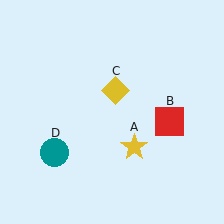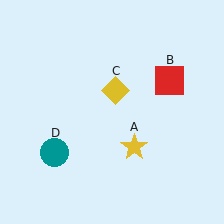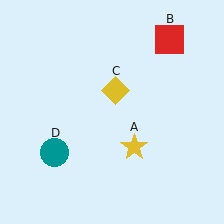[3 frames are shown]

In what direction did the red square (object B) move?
The red square (object B) moved up.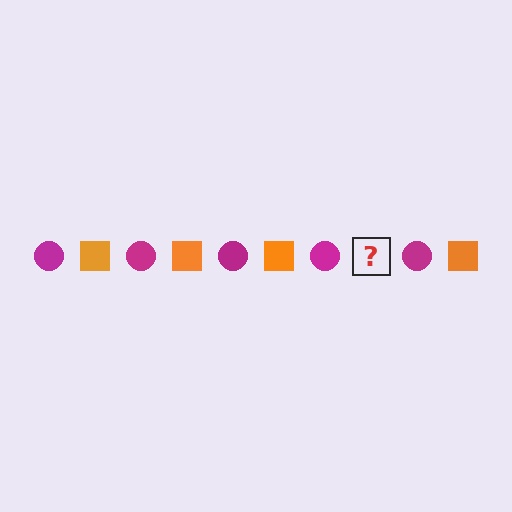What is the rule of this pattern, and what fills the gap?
The rule is that the pattern alternates between magenta circle and orange square. The gap should be filled with an orange square.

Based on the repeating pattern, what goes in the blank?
The blank should be an orange square.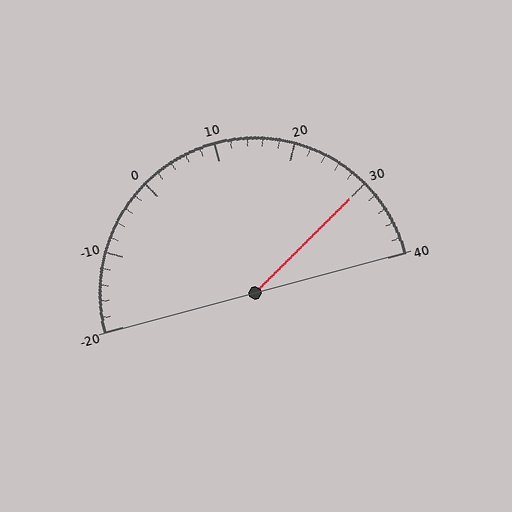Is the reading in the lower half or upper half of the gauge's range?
The reading is in the upper half of the range (-20 to 40).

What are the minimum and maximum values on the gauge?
The gauge ranges from -20 to 40.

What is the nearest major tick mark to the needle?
The nearest major tick mark is 30.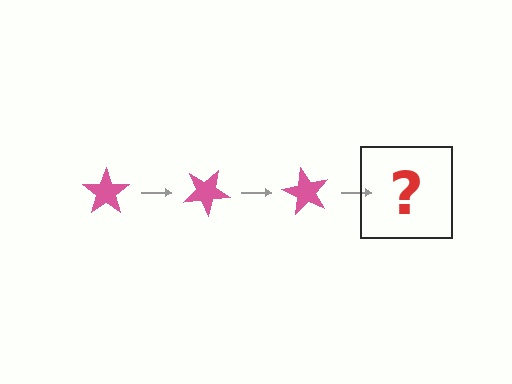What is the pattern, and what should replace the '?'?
The pattern is that the star rotates 30 degrees each step. The '?' should be a pink star rotated 90 degrees.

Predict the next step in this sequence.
The next step is a pink star rotated 90 degrees.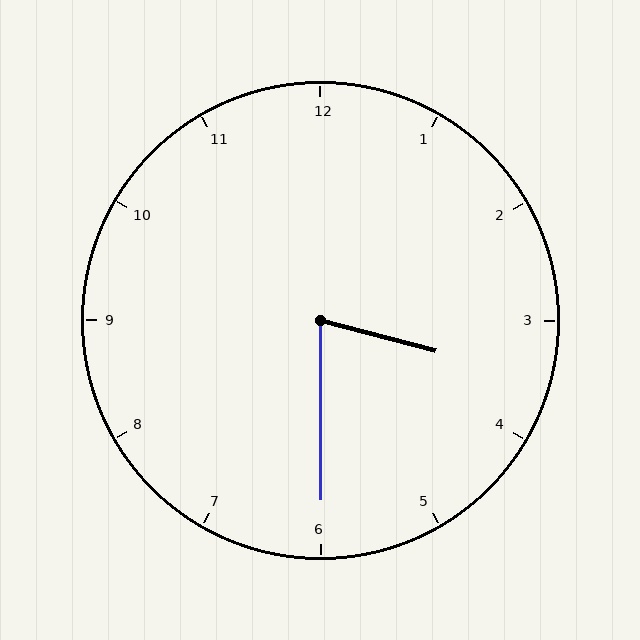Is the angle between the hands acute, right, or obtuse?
It is acute.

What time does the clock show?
3:30.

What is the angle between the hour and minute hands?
Approximately 75 degrees.